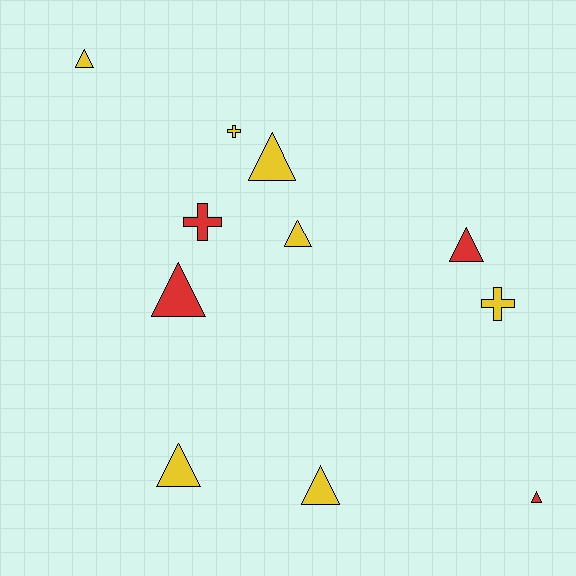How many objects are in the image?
There are 11 objects.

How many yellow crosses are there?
There are 2 yellow crosses.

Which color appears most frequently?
Yellow, with 7 objects.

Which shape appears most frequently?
Triangle, with 8 objects.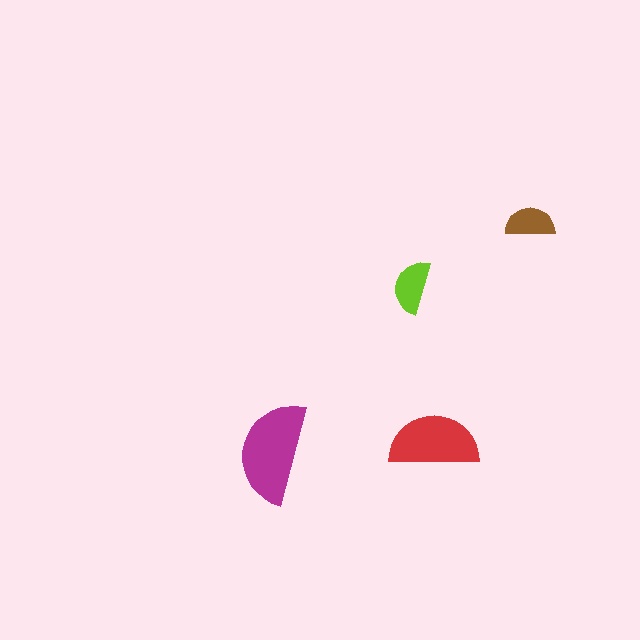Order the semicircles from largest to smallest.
the magenta one, the red one, the lime one, the brown one.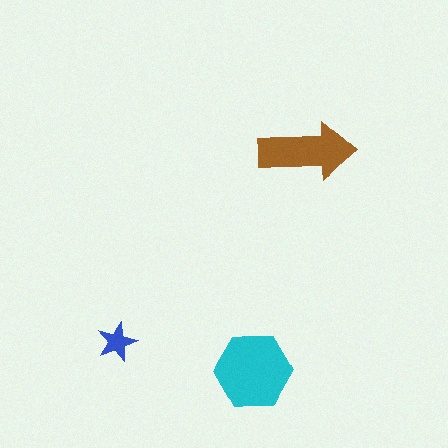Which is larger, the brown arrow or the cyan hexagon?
The cyan hexagon.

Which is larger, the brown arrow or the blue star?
The brown arrow.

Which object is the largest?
The cyan hexagon.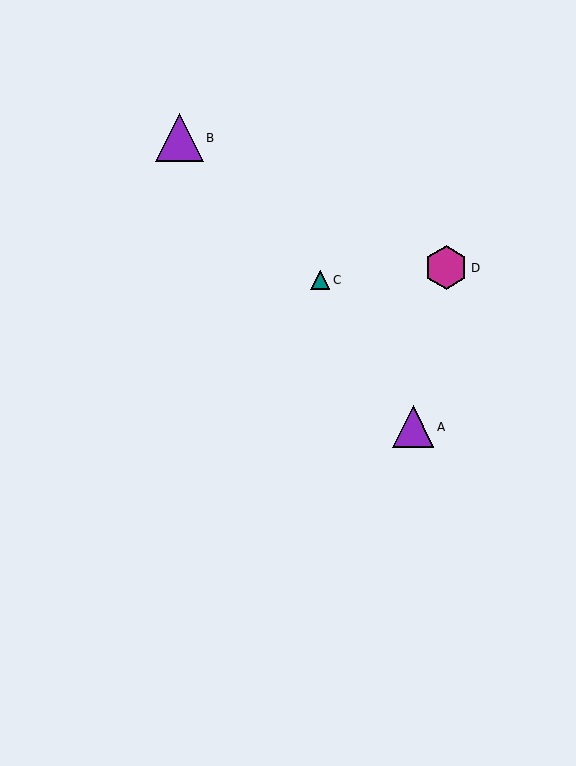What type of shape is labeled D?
Shape D is a magenta hexagon.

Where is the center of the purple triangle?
The center of the purple triangle is at (413, 427).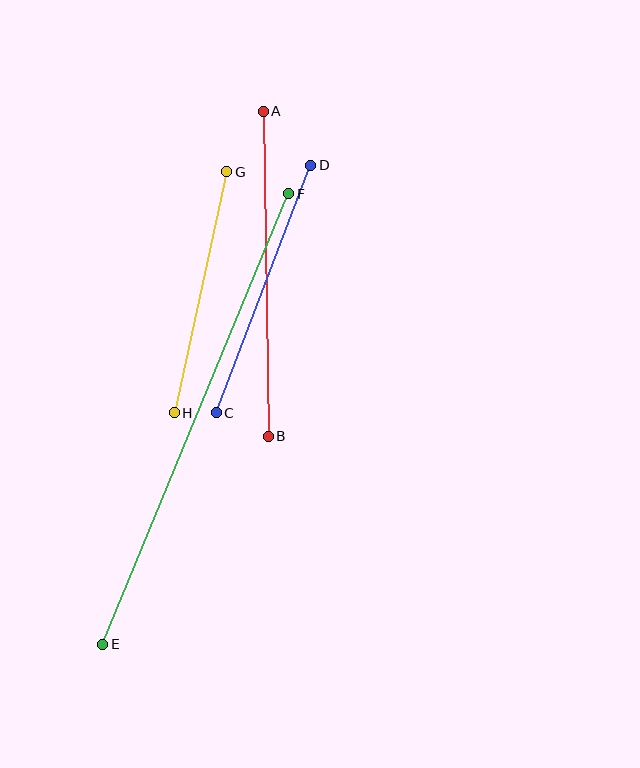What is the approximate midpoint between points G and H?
The midpoint is at approximately (201, 292) pixels.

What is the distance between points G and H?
The distance is approximately 247 pixels.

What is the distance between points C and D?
The distance is approximately 265 pixels.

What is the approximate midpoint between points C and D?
The midpoint is at approximately (264, 289) pixels.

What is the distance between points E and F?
The distance is approximately 487 pixels.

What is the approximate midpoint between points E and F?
The midpoint is at approximately (196, 419) pixels.